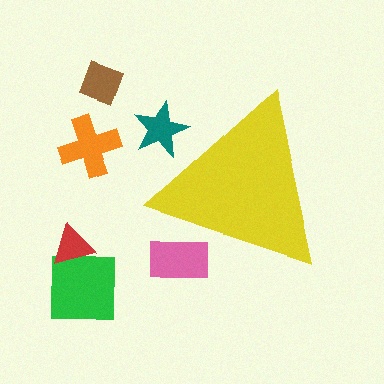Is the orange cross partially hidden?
No, the orange cross is fully visible.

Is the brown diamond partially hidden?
No, the brown diamond is fully visible.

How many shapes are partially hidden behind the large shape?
2 shapes are partially hidden.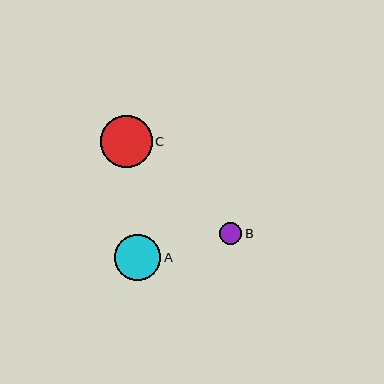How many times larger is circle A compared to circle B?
Circle A is approximately 2.1 times the size of circle B.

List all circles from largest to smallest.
From largest to smallest: C, A, B.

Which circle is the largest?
Circle C is the largest with a size of approximately 52 pixels.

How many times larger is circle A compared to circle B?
Circle A is approximately 2.1 times the size of circle B.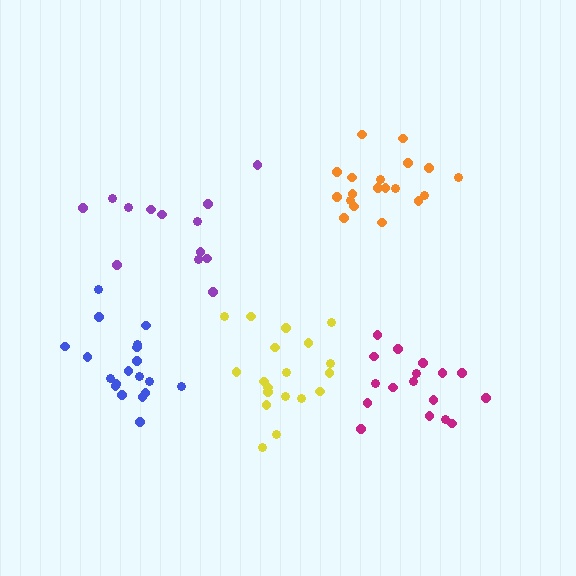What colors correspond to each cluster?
The clusters are colored: orange, yellow, magenta, blue, purple.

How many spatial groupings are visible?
There are 5 spatial groupings.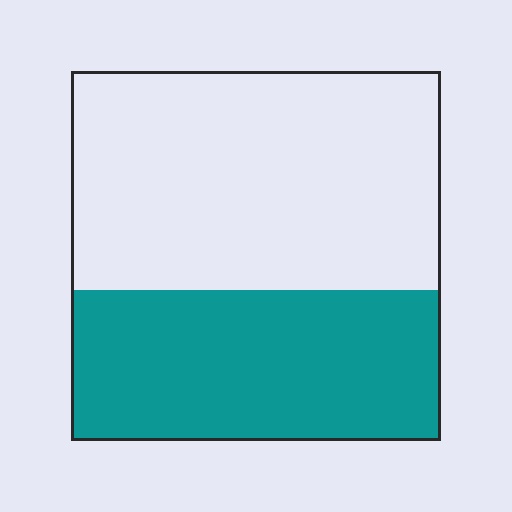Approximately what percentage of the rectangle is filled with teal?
Approximately 40%.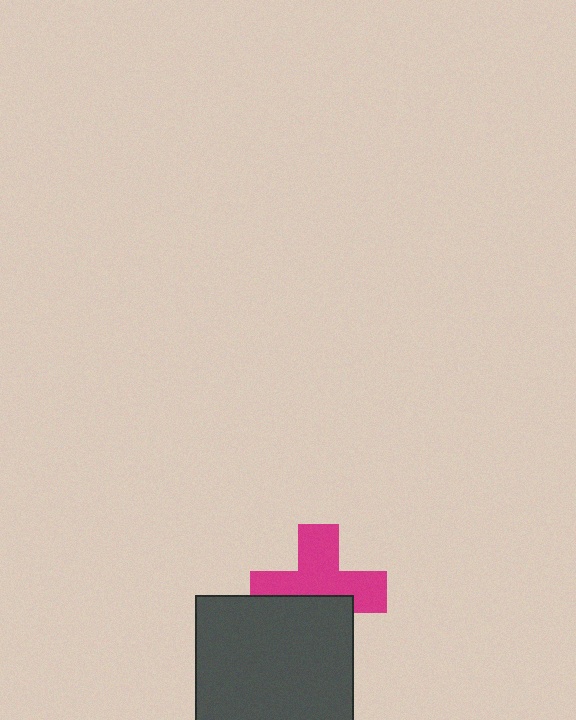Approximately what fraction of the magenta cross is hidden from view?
Roughly 39% of the magenta cross is hidden behind the dark gray square.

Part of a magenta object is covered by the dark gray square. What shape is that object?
It is a cross.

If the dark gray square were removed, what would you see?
You would see the complete magenta cross.